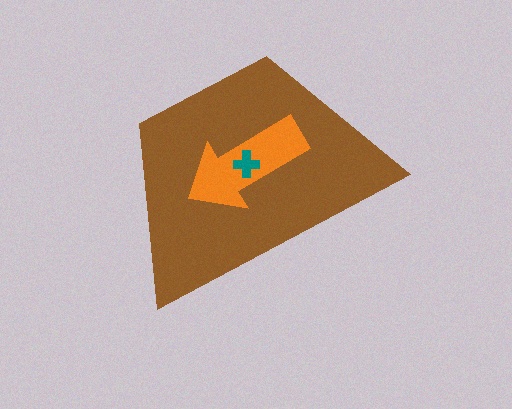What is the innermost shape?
The teal cross.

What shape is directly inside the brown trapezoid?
The orange arrow.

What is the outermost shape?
The brown trapezoid.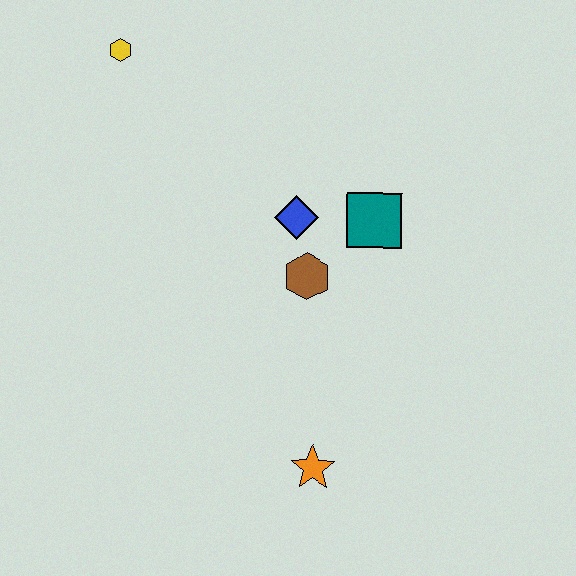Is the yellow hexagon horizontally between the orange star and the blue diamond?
No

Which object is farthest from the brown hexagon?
The yellow hexagon is farthest from the brown hexagon.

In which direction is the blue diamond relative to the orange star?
The blue diamond is above the orange star.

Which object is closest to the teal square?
The blue diamond is closest to the teal square.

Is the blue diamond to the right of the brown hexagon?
No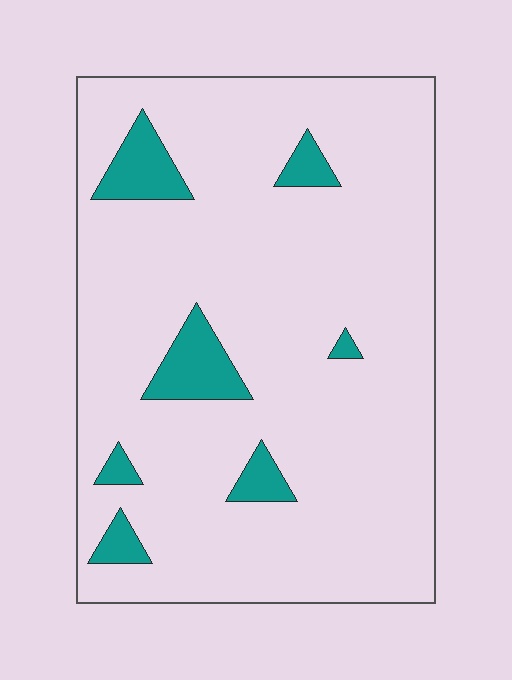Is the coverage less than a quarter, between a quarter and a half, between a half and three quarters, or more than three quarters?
Less than a quarter.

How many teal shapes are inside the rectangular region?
7.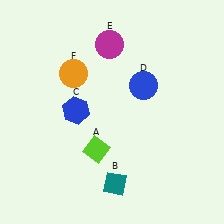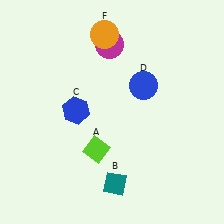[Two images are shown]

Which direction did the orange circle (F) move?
The orange circle (F) moved up.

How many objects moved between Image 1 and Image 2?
1 object moved between the two images.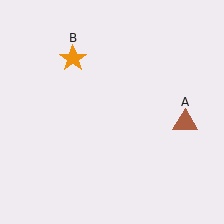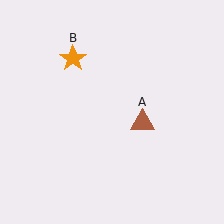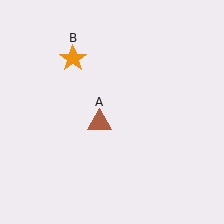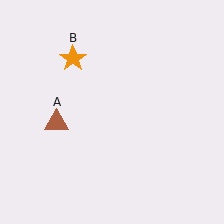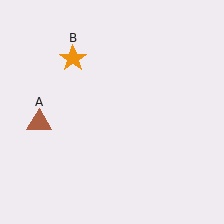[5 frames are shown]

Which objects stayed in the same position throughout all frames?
Orange star (object B) remained stationary.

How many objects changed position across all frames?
1 object changed position: brown triangle (object A).